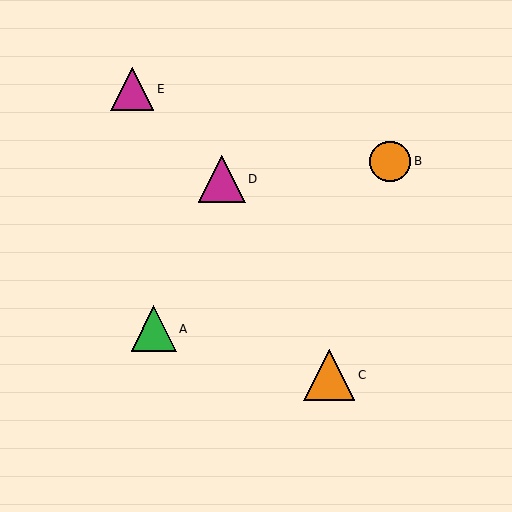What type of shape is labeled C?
Shape C is an orange triangle.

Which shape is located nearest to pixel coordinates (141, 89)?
The magenta triangle (labeled E) at (132, 89) is nearest to that location.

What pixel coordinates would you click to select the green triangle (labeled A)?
Click at (154, 329) to select the green triangle A.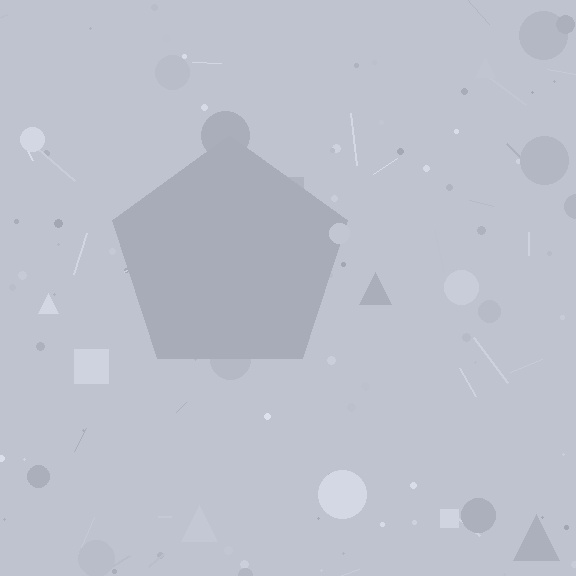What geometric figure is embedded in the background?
A pentagon is embedded in the background.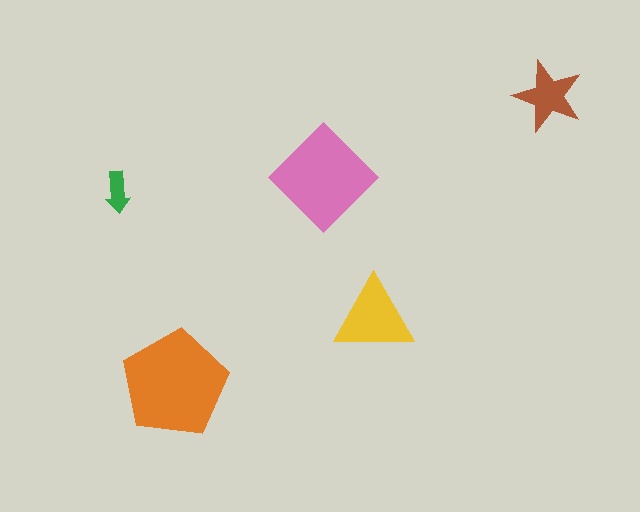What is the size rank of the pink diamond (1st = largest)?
2nd.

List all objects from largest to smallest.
The orange pentagon, the pink diamond, the yellow triangle, the brown star, the green arrow.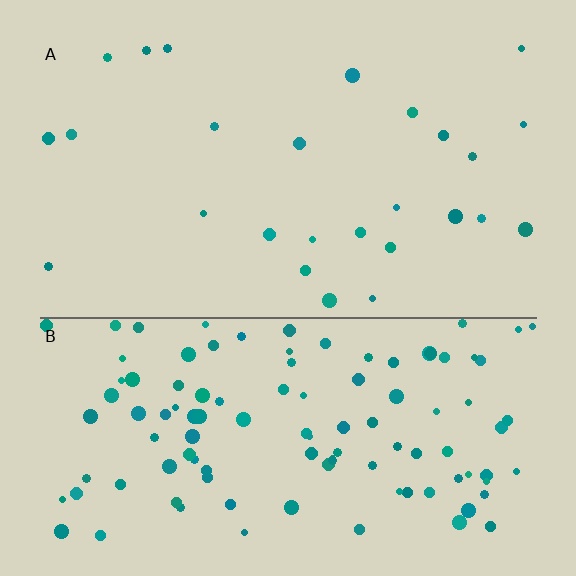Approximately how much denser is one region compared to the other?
Approximately 4.3× — region B over region A.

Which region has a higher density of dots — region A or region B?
B (the bottom).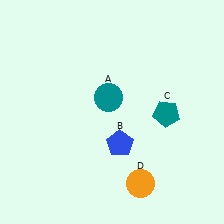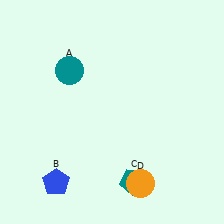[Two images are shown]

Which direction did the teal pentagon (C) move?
The teal pentagon (C) moved down.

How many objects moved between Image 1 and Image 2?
3 objects moved between the two images.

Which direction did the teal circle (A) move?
The teal circle (A) moved left.